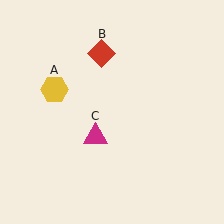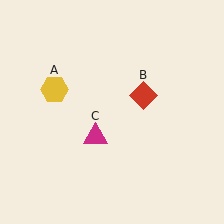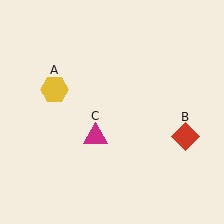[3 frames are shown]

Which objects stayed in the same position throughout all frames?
Yellow hexagon (object A) and magenta triangle (object C) remained stationary.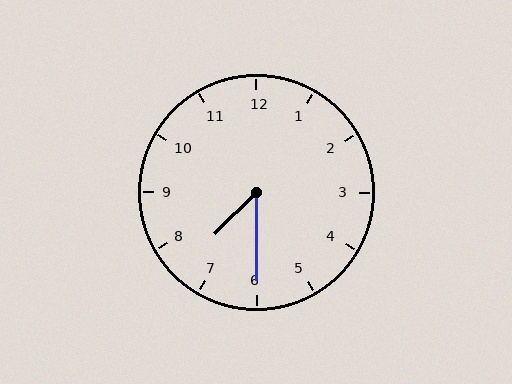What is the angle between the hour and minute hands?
Approximately 45 degrees.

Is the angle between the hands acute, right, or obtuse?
It is acute.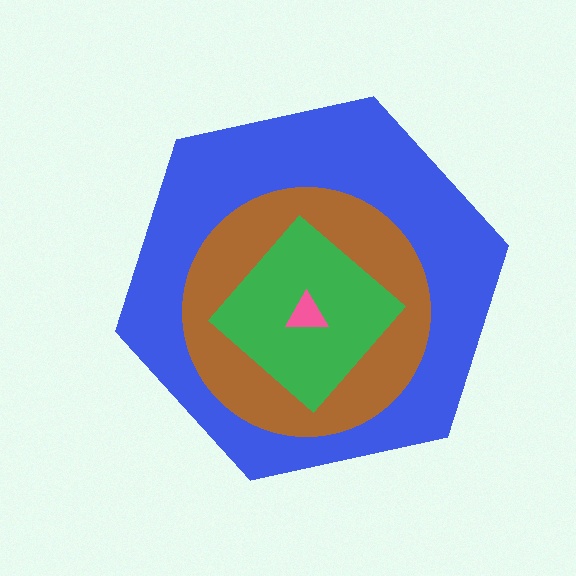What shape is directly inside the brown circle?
The green diamond.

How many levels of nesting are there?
4.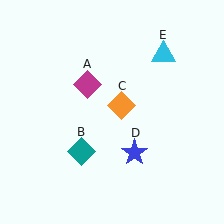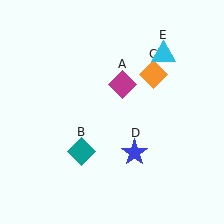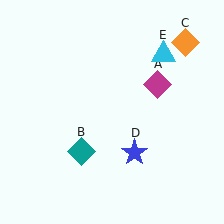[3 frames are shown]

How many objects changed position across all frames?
2 objects changed position: magenta diamond (object A), orange diamond (object C).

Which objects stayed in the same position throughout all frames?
Teal diamond (object B) and blue star (object D) and cyan triangle (object E) remained stationary.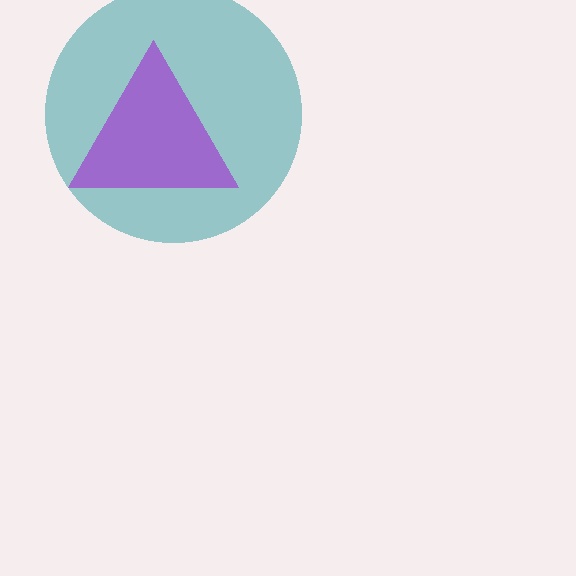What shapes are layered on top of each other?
The layered shapes are: a teal circle, a purple triangle.